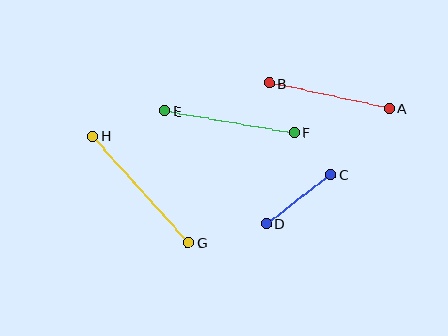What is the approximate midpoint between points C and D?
The midpoint is at approximately (298, 199) pixels.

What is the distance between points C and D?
The distance is approximately 80 pixels.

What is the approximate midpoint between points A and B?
The midpoint is at approximately (329, 96) pixels.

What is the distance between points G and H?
The distance is approximately 143 pixels.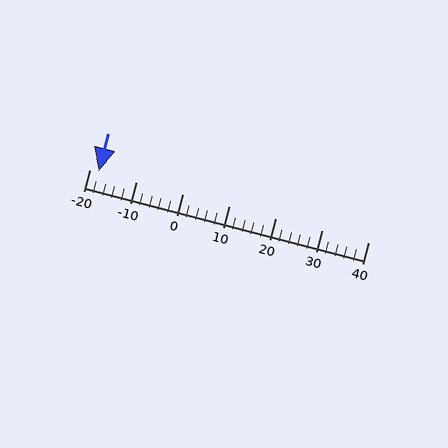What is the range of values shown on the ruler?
The ruler shows values from -20 to 40.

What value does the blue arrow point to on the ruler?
The blue arrow points to approximately -18.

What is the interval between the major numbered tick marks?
The major tick marks are spaced 10 units apart.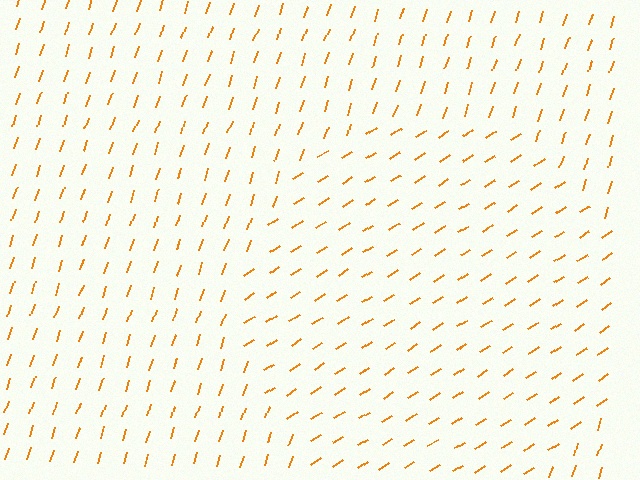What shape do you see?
I see a circle.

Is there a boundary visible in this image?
Yes, there is a texture boundary formed by a change in line orientation.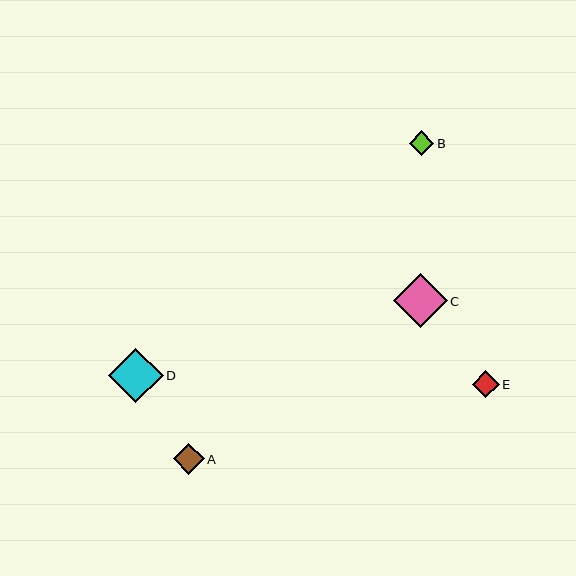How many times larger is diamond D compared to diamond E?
Diamond D is approximately 2.0 times the size of diamond E.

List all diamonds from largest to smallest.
From largest to smallest: D, C, A, E, B.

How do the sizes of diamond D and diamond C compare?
Diamond D and diamond C are approximately the same size.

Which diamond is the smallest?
Diamond B is the smallest with a size of approximately 25 pixels.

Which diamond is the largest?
Diamond D is the largest with a size of approximately 55 pixels.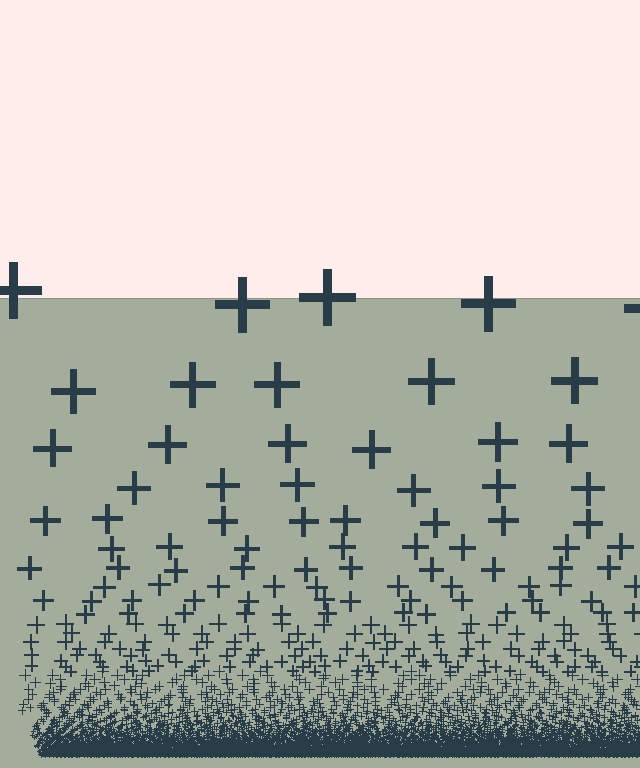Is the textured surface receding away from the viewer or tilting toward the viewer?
The surface appears to tilt toward the viewer. Texture elements get larger and sparser toward the top.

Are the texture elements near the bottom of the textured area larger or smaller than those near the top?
Smaller. The gradient is inverted — elements near the bottom are smaller and denser.